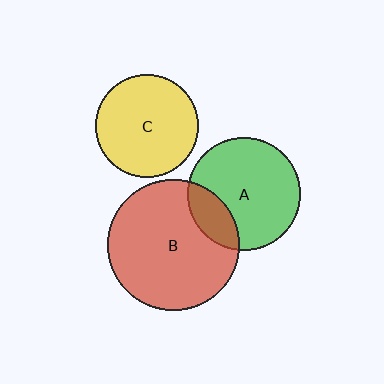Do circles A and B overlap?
Yes.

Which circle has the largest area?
Circle B (red).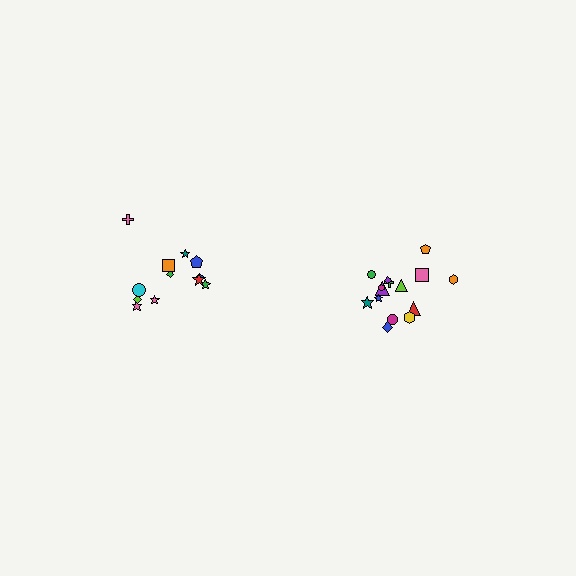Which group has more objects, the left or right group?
The right group.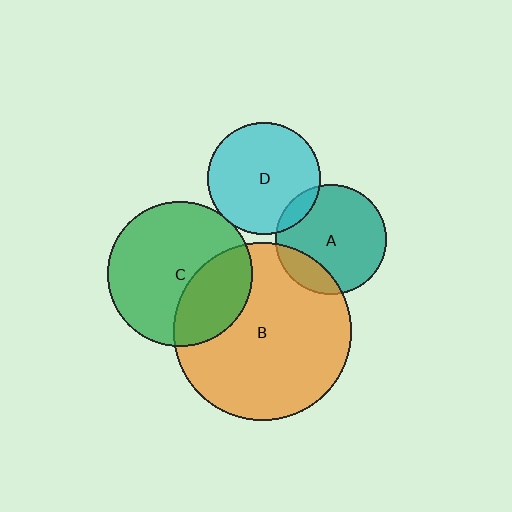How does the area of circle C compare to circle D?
Approximately 1.7 times.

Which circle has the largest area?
Circle B (orange).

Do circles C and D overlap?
Yes.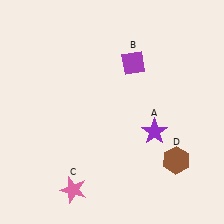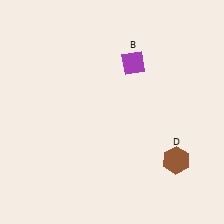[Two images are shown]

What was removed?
The purple star (A), the pink star (C) were removed in Image 2.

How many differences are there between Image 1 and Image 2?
There are 2 differences between the two images.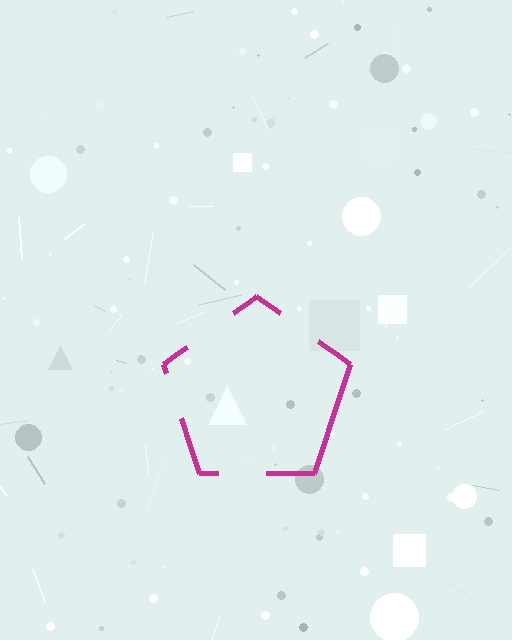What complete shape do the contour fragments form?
The contour fragments form a pentagon.